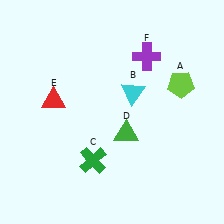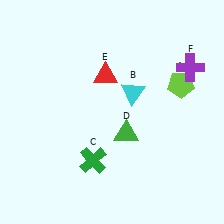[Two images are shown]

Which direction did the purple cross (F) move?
The purple cross (F) moved right.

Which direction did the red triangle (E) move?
The red triangle (E) moved right.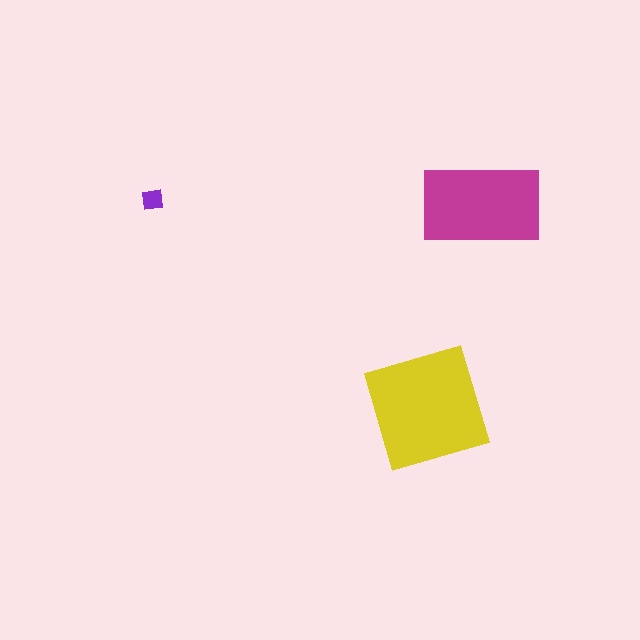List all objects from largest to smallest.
The yellow square, the magenta rectangle, the purple square.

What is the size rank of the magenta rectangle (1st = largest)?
2nd.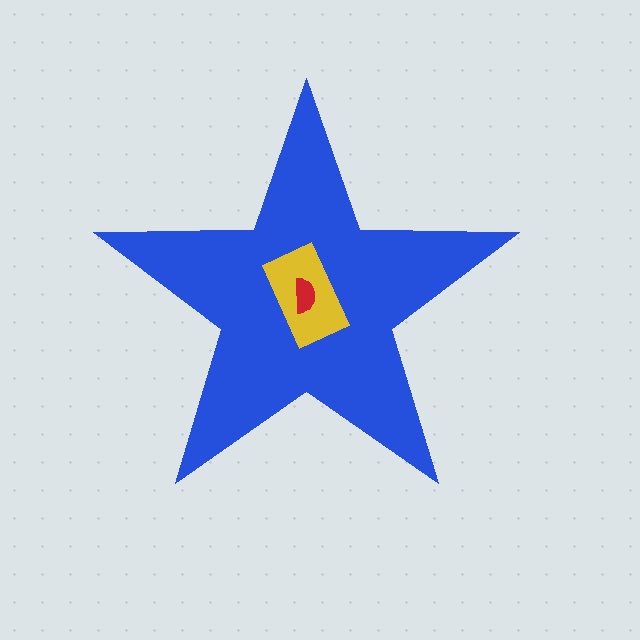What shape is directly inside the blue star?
The yellow rectangle.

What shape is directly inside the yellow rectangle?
The red semicircle.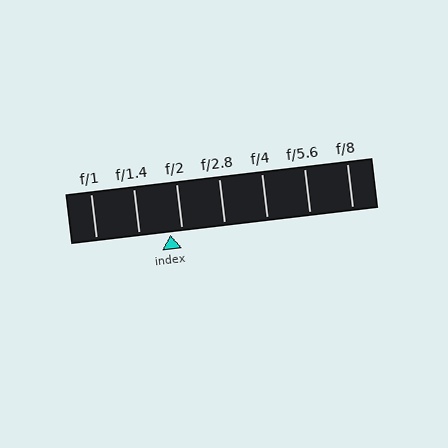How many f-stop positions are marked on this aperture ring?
There are 7 f-stop positions marked.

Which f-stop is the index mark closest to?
The index mark is closest to f/2.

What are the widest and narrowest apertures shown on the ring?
The widest aperture shown is f/1 and the narrowest is f/8.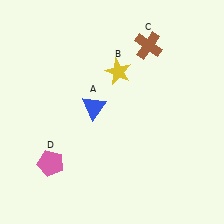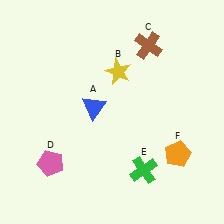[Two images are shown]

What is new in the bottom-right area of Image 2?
A green cross (E) was added in the bottom-right area of Image 2.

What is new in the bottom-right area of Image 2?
An orange pentagon (F) was added in the bottom-right area of Image 2.